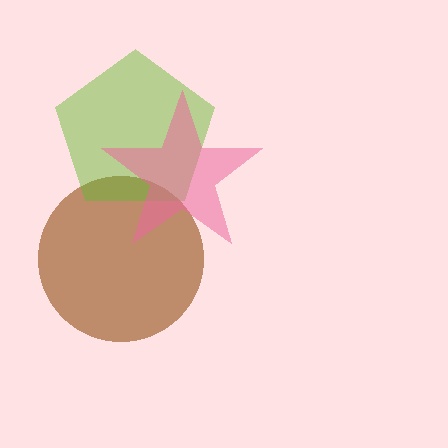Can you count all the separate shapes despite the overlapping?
Yes, there are 3 separate shapes.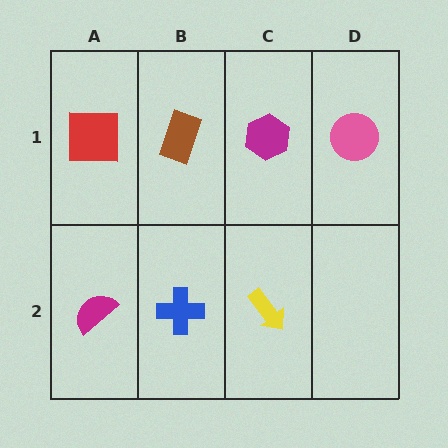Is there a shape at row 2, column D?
No, that cell is empty.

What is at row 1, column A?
A red square.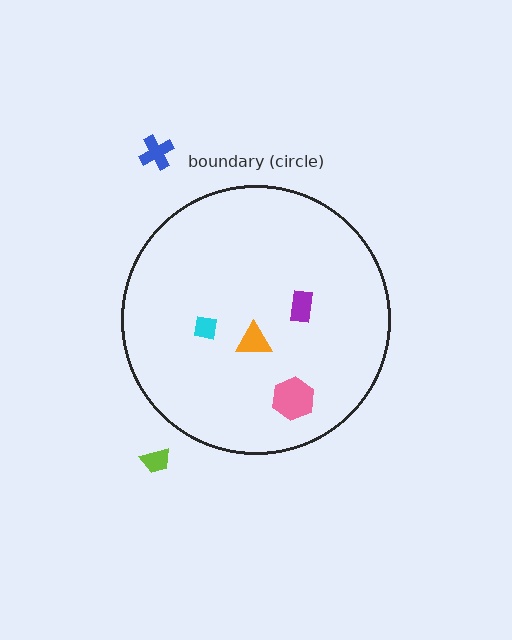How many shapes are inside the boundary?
4 inside, 2 outside.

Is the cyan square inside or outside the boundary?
Inside.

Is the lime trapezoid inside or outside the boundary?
Outside.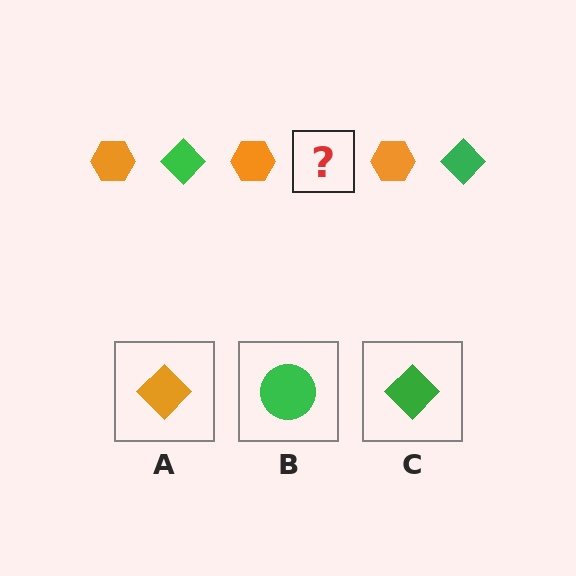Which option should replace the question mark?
Option C.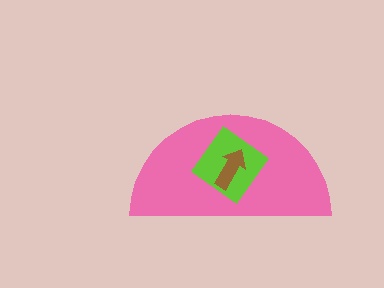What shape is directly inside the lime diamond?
The brown arrow.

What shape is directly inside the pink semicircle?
The lime diamond.